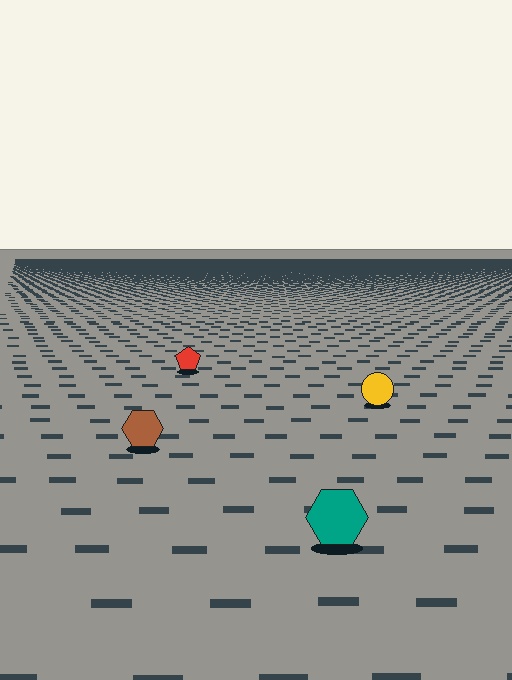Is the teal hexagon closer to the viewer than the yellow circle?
Yes. The teal hexagon is closer — you can tell from the texture gradient: the ground texture is coarser near it.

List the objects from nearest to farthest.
From nearest to farthest: the teal hexagon, the brown hexagon, the yellow circle, the red pentagon.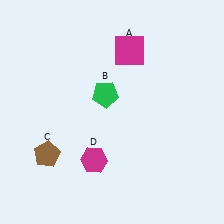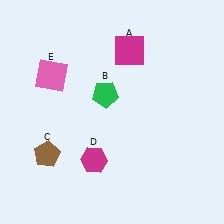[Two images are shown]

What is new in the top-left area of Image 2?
A pink square (E) was added in the top-left area of Image 2.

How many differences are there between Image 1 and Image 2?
There is 1 difference between the two images.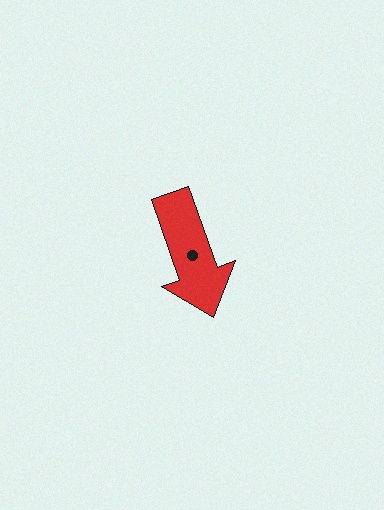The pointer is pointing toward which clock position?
Roughly 5 o'clock.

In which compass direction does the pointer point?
South.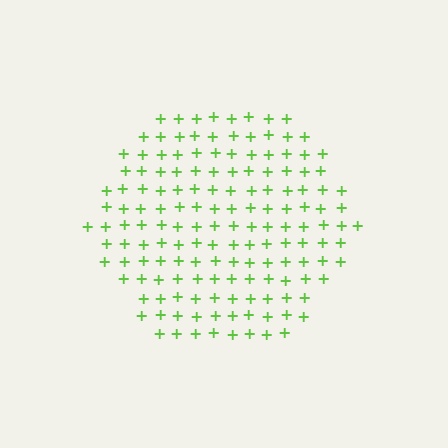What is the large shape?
The large shape is a hexagon.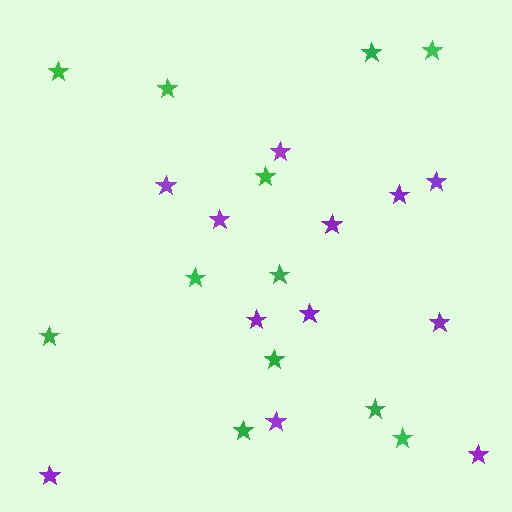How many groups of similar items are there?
There are 2 groups: one group of purple stars (12) and one group of green stars (12).